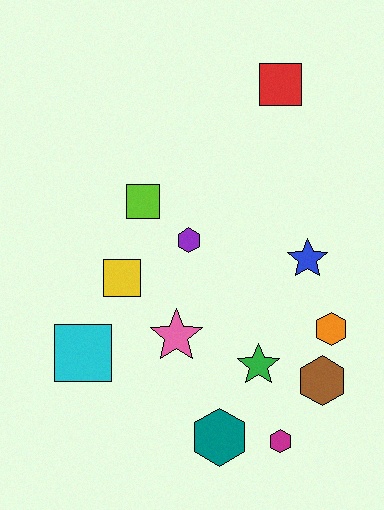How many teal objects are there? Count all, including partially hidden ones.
There is 1 teal object.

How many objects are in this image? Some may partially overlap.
There are 12 objects.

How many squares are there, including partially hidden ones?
There are 4 squares.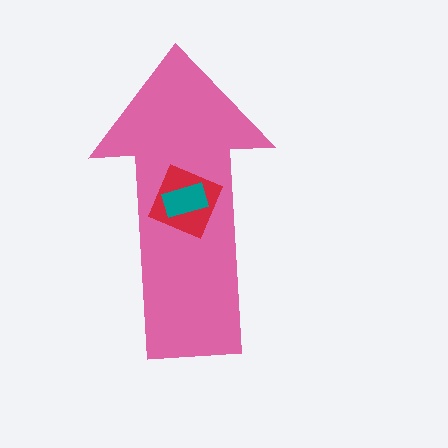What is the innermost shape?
The teal rectangle.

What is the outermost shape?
The pink arrow.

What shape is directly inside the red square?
The teal rectangle.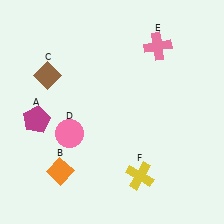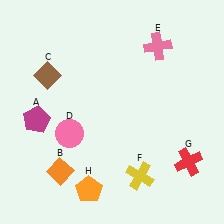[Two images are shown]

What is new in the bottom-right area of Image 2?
A red cross (G) was added in the bottom-right area of Image 2.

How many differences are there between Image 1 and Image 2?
There are 2 differences between the two images.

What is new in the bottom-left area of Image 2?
An orange pentagon (H) was added in the bottom-left area of Image 2.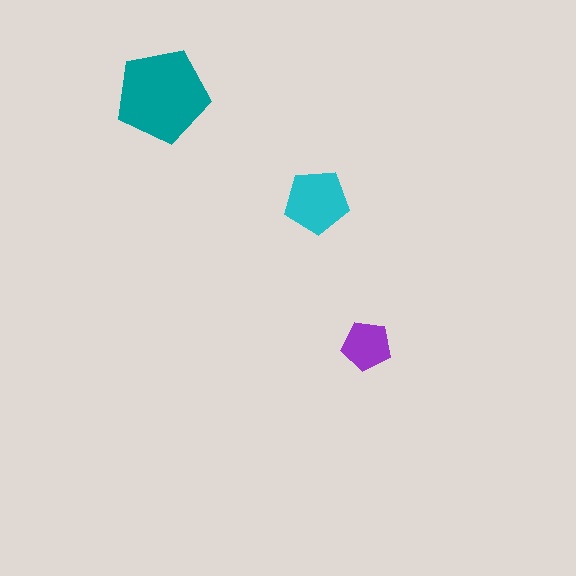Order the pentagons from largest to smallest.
the teal one, the cyan one, the purple one.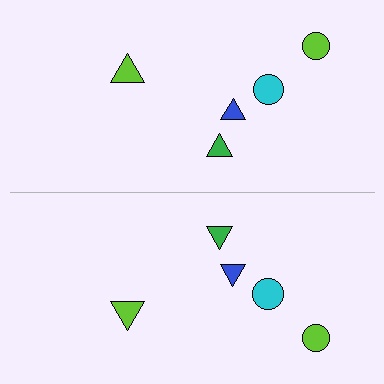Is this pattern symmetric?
Yes, this pattern has bilateral (reflection) symmetry.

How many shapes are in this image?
There are 10 shapes in this image.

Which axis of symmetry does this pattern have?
The pattern has a horizontal axis of symmetry running through the center of the image.